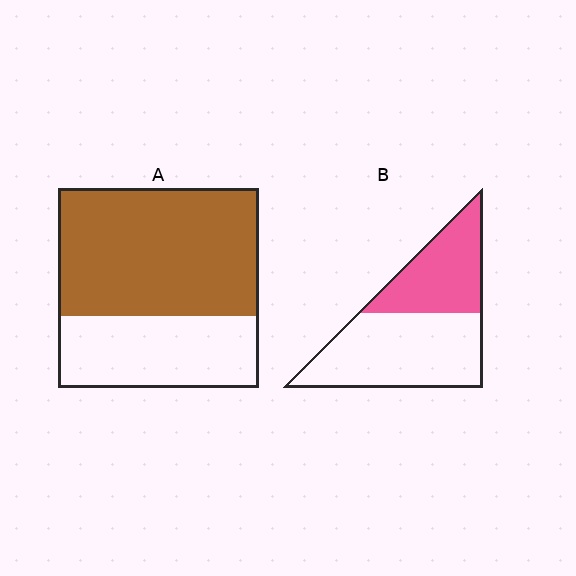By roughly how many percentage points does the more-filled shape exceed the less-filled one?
By roughly 25 percentage points (A over B).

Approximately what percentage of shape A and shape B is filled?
A is approximately 65% and B is approximately 40%.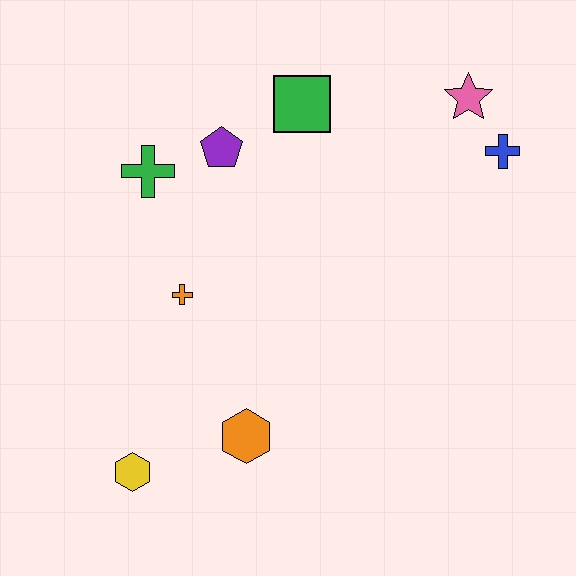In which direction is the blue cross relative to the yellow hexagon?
The blue cross is to the right of the yellow hexagon.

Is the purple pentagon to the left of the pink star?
Yes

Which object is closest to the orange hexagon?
The yellow hexagon is closest to the orange hexagon.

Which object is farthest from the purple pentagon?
The yellow hexagon is farthest from the purple pentagon.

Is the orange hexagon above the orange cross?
No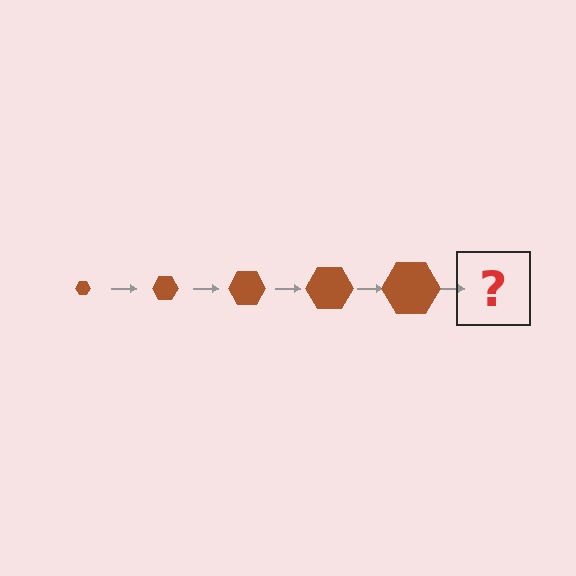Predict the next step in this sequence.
The next step is a brown hexagon, larger than the previous one.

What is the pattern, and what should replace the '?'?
The pattern is that the hexagon gets progressively larger each step. The '?' should be a brown hexagon, larger than the previous one.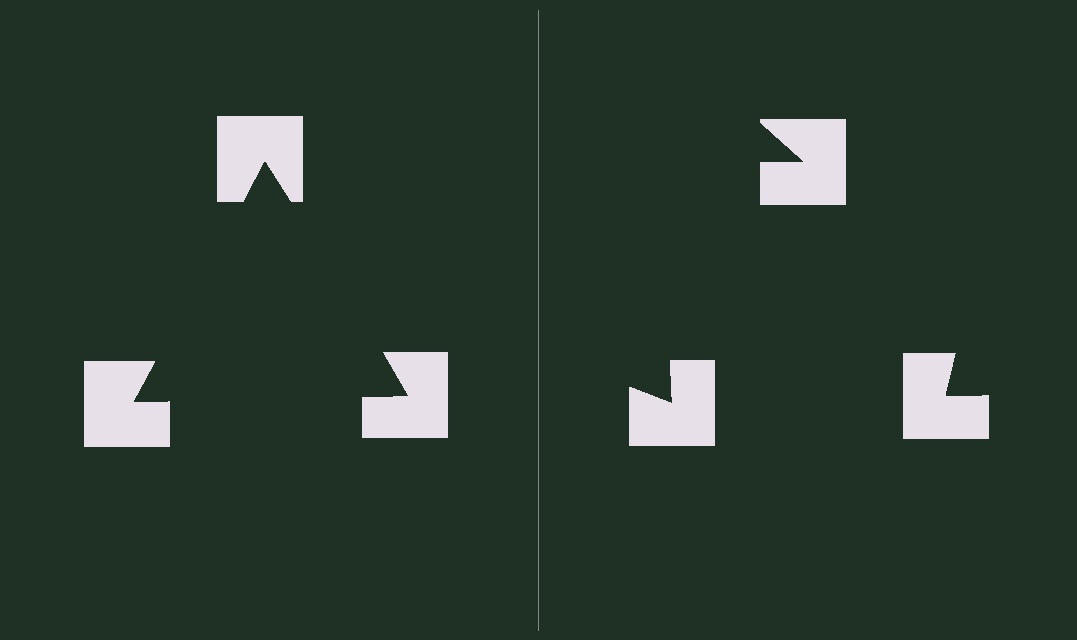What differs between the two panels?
The notched squares are positioned identically on both sides; only the wedge orientations differ. On the left they align to a triangle; on the right they are misaligned.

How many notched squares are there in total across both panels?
6 — 3 on each side.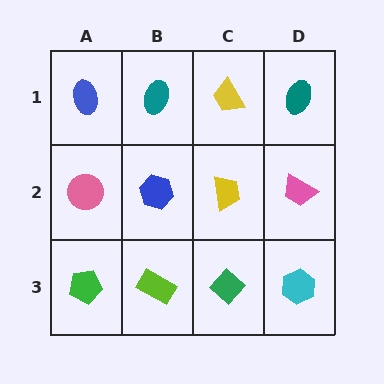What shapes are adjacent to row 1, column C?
A yellow trapezoid (row 2, column C), a teal ellipse (row 1, column B), a teal ellipse (row 1, column D).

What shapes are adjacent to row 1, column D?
A pink trapezoid (row 2, column D), a yellow trapezoid (row 1, column C).